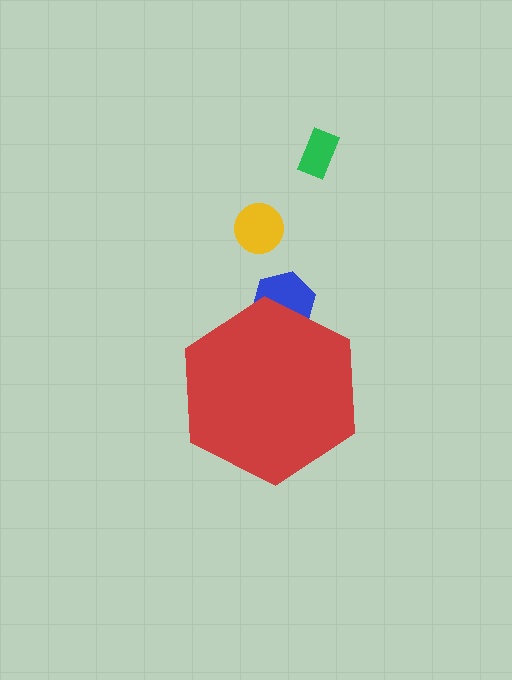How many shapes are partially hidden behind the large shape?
1 shape is partially hidden.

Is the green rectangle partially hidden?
No, the green rectangle is fully visible.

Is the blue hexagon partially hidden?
Yes, the blue hexagon is partially hidden behind the red hexagon.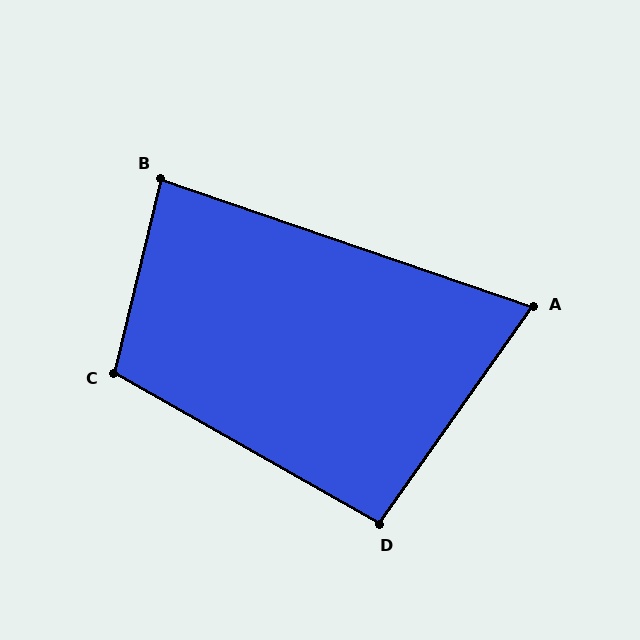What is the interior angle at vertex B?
Approximately 84 degrees (acute).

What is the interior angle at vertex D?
Approximately 96 degrees (obtuse).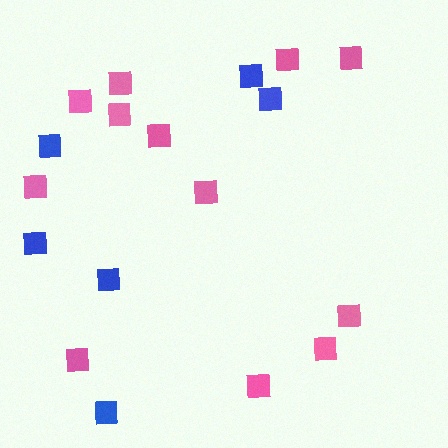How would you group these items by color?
There are 2 groups: one group of pink squares (12) and one group of blue squares (6).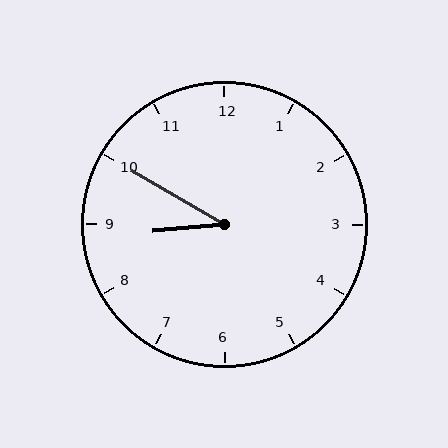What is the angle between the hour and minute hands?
Approximately 35 degrees.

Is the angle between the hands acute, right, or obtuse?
It is acute.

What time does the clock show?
8:50.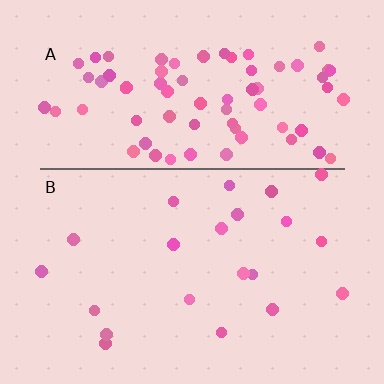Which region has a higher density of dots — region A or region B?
A (the top).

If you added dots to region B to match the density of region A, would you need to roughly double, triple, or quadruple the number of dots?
Approximately quadruple.